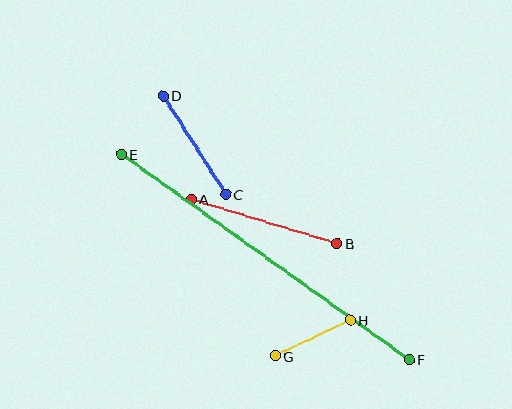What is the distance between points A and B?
The distance is approximately 152 pixels.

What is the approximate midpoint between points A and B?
The midpoint is at approximately (264, 221) pixels.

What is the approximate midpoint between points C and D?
The midpoint is at approximately (194, 145) pixels.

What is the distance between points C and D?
The distance is approximately 117 pixels.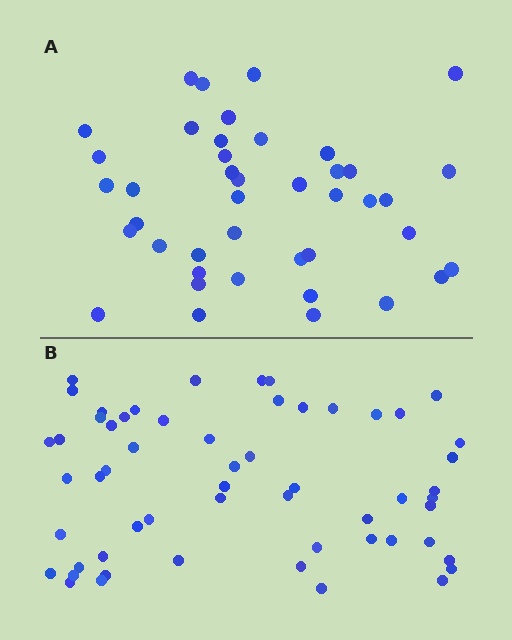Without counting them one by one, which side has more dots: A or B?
Region B (the bottom region) has more dots.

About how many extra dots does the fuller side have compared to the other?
Region B has approximately 15 more dots than region A.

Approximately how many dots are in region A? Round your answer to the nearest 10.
About 40 dots. (The exact count is 42, which rounds to 40.)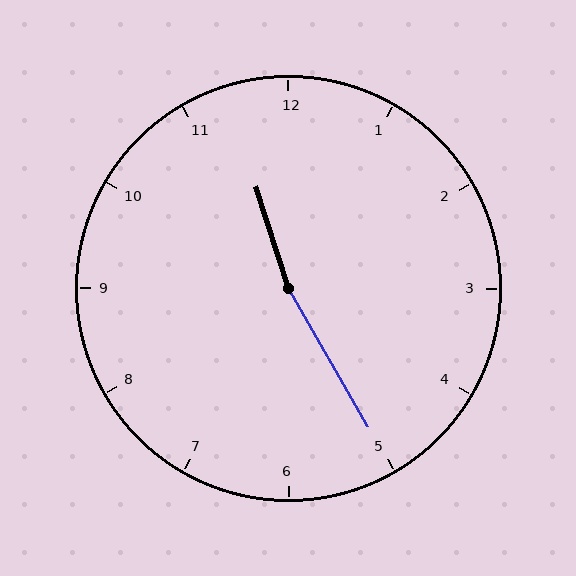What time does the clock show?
11:25.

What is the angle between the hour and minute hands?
Approximately 168 degrees.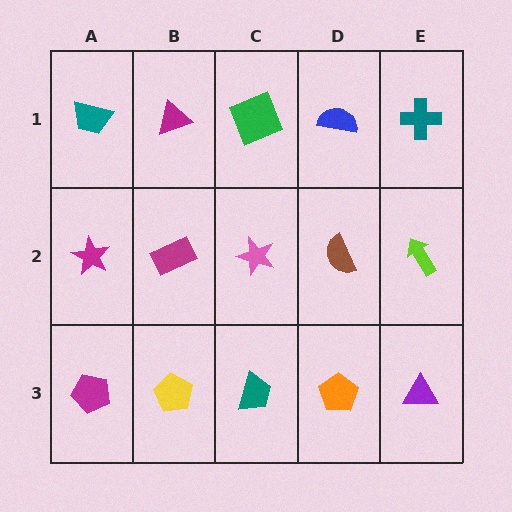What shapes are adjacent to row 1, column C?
A pink star (row 2, column C), a magenta triangle (row 1, column B), a blue semicircle (row 1, column D).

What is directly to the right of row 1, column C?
A blue semicircle.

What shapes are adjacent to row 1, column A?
A magenta star (row 2, column A), a magenta triangle (row 1, column B).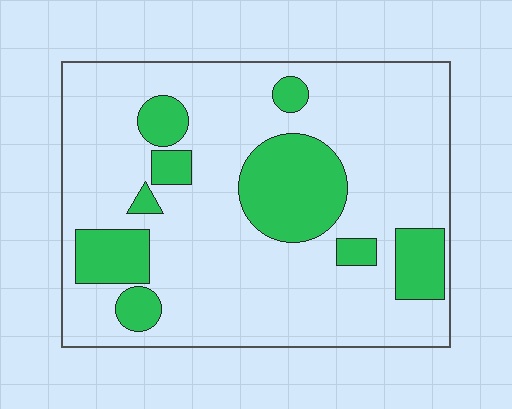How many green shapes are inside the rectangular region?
9.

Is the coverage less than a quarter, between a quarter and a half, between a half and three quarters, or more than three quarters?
Less than a quarter.